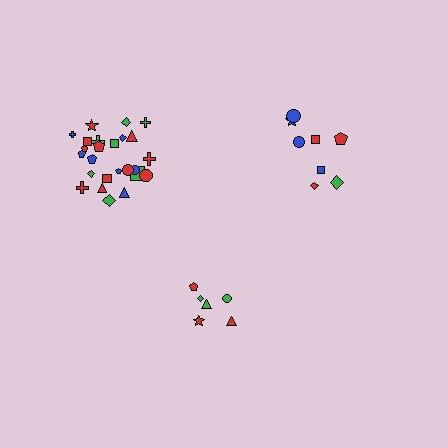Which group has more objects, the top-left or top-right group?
The top-left group.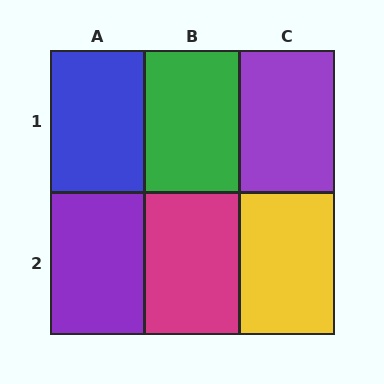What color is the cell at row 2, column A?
Purple.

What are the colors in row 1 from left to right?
Blue, green, purple.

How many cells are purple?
2 cells are purple.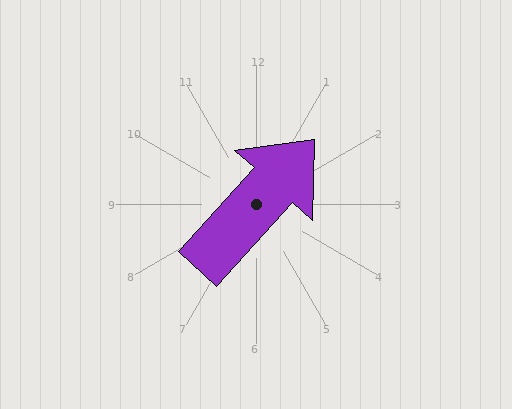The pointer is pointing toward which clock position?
Roughly 1 o'clock.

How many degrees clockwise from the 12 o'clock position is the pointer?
Approximately 42 degrees.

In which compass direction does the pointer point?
Northeast.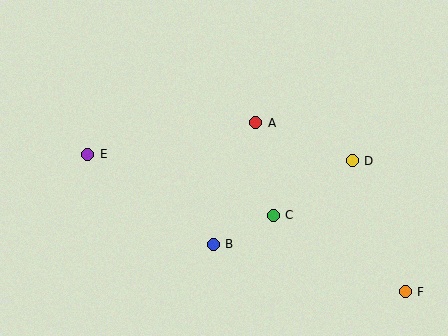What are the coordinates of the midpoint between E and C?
The midpoint between E and C is at (180, 185).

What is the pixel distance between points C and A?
The distance between C and A is 94 pixels.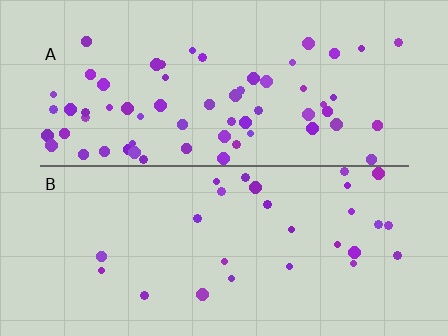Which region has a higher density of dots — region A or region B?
A (the top).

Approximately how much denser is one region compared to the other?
Approximately 2.4× — region A over region B.